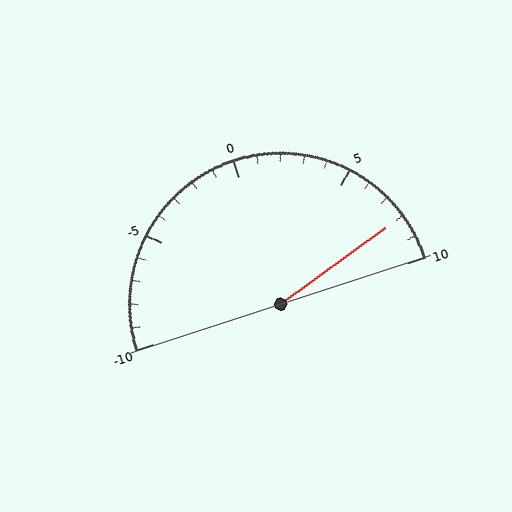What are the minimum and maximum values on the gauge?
The gauge ranges from -10 to 10.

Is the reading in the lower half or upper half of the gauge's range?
The reading is in the upper half of the range (-10 to 10).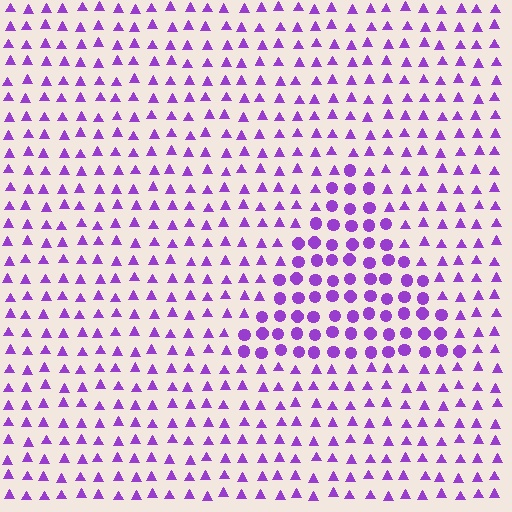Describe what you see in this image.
The image is filled with small purple elements arranged in a uniform grid. A triangle-shaped region contains circles, while the surrounding area contains triangles. The boundary is defined purely by the change in element shape.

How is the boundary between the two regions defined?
The boundary is defined by a change in element shape: circles inside vs. triangles outside. All elements share the same color and spacing.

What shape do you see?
I see a triangle.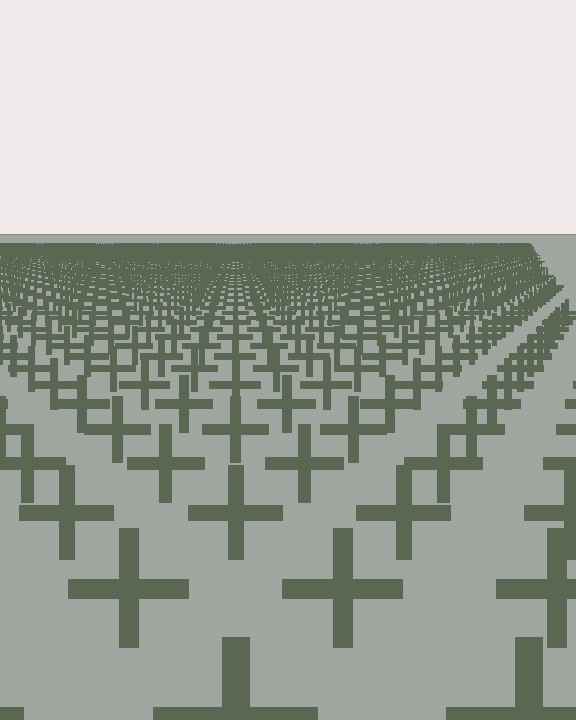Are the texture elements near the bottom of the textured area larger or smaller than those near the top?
Larger. Near the bottom, elements are closer to the viewer and appear at a bigger on-screen size.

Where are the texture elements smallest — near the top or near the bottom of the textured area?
Near the top.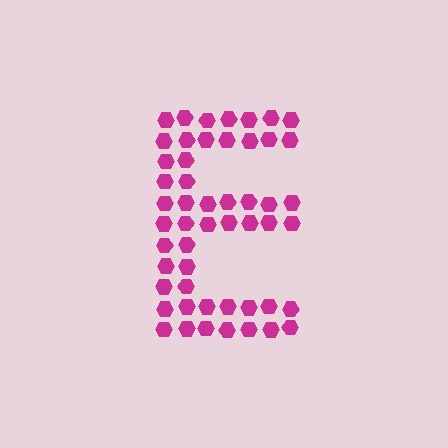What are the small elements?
The small elements are hexagons.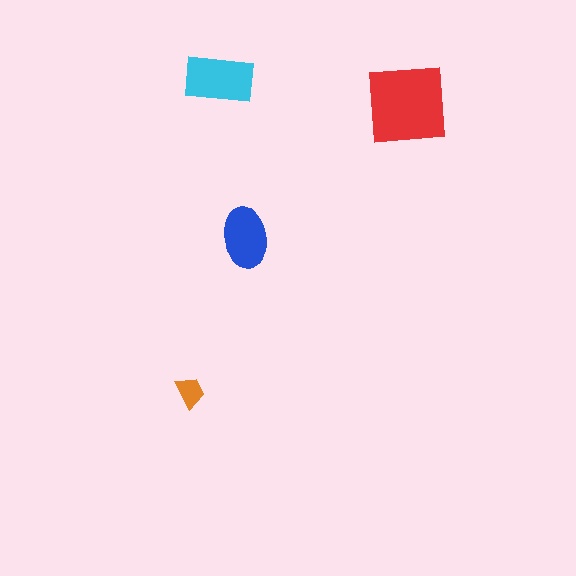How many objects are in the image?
There are 4 objects in the image.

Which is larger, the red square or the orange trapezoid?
The red square.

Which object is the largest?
The red square.